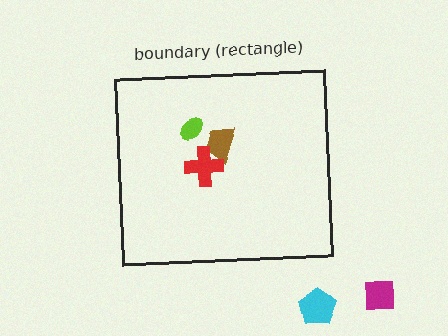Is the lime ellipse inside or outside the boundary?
Inside.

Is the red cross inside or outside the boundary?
Inside.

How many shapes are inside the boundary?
3 inside, 2 outside.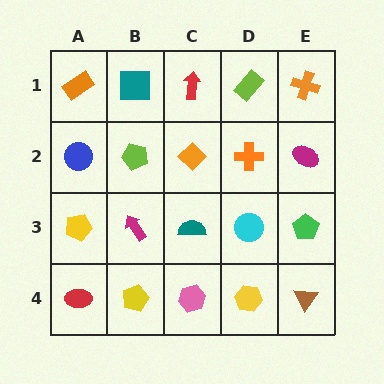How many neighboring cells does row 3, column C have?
4.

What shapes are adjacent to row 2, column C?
A red arrow (row 1, column C), a teal semicircle (row 3, column C), a lime pentagon (row 2, column B), an orange cross (row 2, column D).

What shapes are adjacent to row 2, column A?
An orange rectangle (row 1, column A), a yellow pentagon (row 3, column A), a lime pentagon (row 2, column B).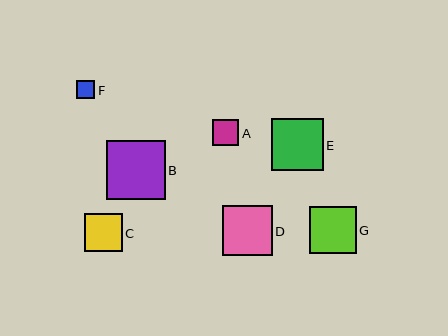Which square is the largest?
Square B is the largest with a size of approximately 58 pixels.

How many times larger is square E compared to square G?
Square E is approximately 1.1 times the size of square G.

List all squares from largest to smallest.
From largest to smallest: B, E, D, G, C, A, F.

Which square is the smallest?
Square F is the smallest with a size of approximately 18 pixels.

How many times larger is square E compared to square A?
Square E is approximately 2.0 times the size of square A.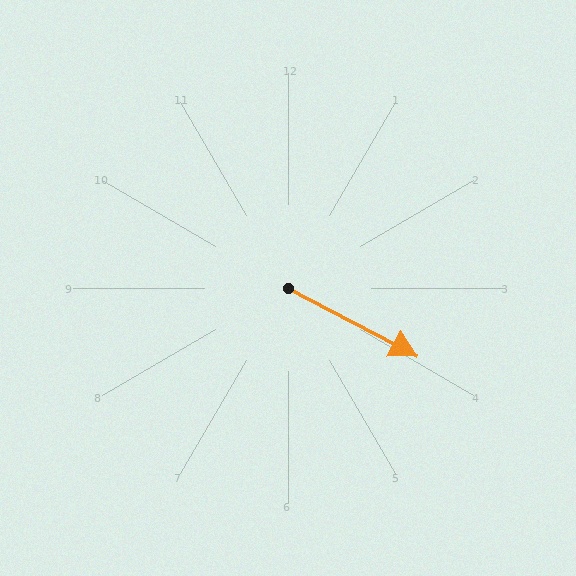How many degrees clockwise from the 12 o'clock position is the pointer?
Approximately 118 degrees.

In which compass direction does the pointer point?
Southeast.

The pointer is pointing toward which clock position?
Roughly 4 o'clock.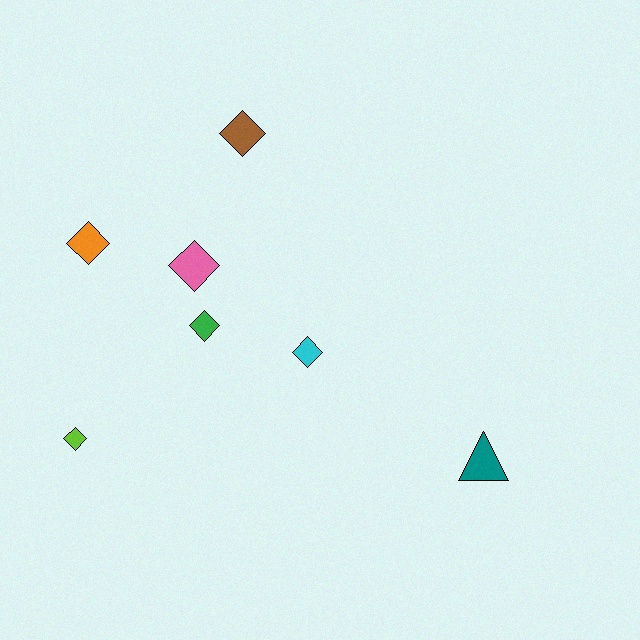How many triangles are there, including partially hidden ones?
There is 1 triangle.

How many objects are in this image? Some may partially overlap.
There are 7 objects.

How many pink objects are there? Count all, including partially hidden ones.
There is 1 pink object.